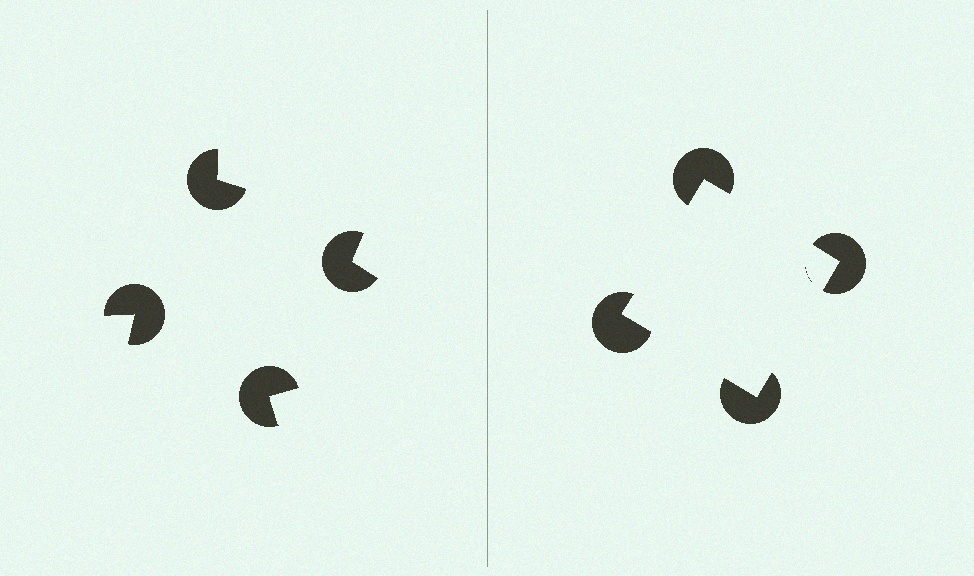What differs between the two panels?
The pac-man discs are positioned identically on both sides; only the wedge orientations differ. On the right they align to a square; on the left they are misaligned.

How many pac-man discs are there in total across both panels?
8 — 4 on each side.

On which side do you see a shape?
An illusory square appears on the right side. On the left side the wedge cuts are rotated, so no coherent shape forms.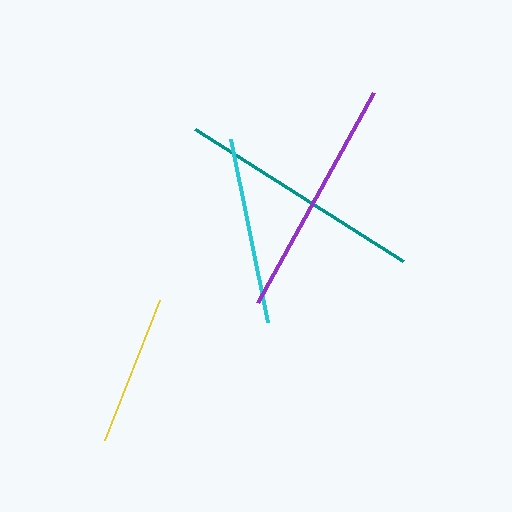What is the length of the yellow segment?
The yellow segment is approximately 151 pixels long.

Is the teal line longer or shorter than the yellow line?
The teal line is longer than the yellow line.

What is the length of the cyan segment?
The cyan segment is approximately 187 pixels long.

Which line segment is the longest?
The teal line is the longest at approximately 246 pixels.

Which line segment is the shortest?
The yellow line is the shortest at approximately 151 pixels.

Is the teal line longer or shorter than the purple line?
The teal line is longer than the purple line.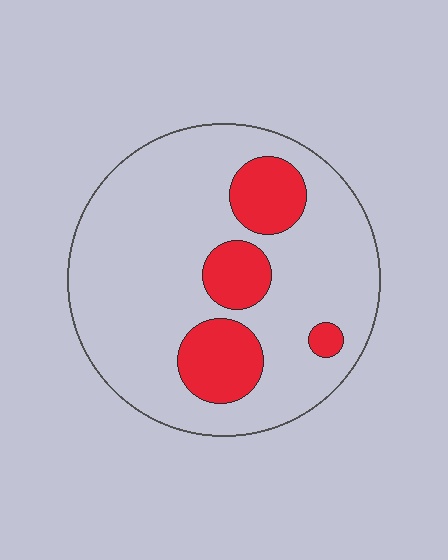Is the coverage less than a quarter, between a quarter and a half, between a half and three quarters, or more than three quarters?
Less than a quarter.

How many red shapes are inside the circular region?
4.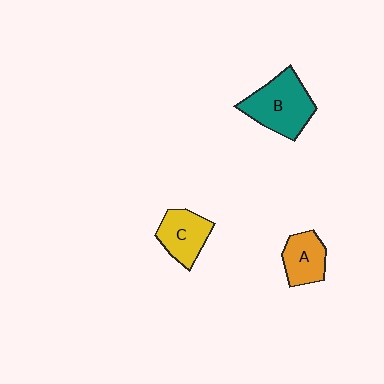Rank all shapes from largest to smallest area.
From largest to smallest: B (teal), C (yellow), A (orange).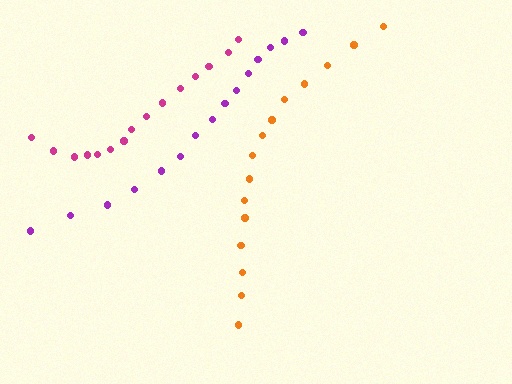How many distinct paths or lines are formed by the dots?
There are 3 distinct paths.